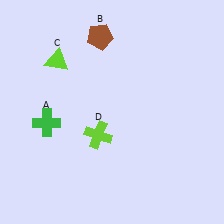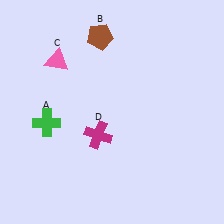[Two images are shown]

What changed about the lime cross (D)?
In Image 1, D is lime. In Image 2, it changed to magenta.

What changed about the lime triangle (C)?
In Image 1, C is lime. In Image 2, it changed to pink.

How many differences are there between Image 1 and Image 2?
There are 2 differences between the two images.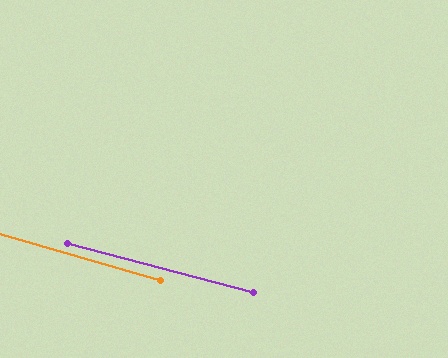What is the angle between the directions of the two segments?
Approximately 1 degree.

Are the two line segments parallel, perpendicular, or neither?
Parallel — their directions differ by only 1.1°.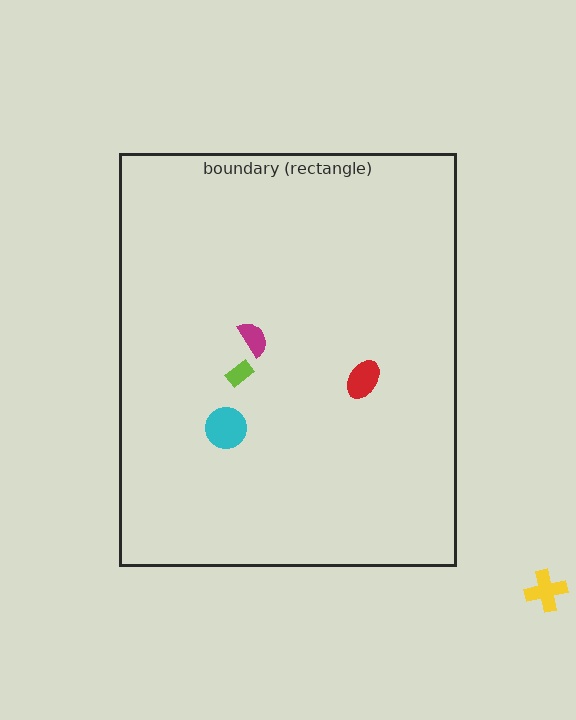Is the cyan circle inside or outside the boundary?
Inside.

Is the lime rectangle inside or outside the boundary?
Inside.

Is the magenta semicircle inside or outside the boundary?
Inside.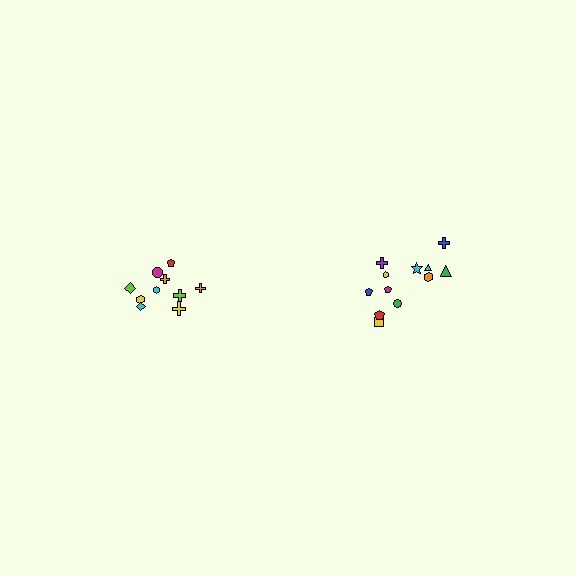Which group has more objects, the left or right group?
The right group.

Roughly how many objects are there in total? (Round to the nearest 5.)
Roughly 20 objects in total.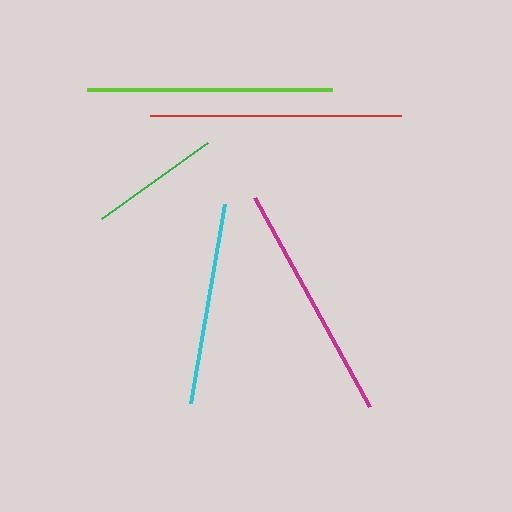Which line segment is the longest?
The red line is the longest at approximately 252 pixels.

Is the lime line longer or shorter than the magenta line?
The lime line is longer than the magenta line.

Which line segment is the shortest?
The green line is the shortest at approximately 130 pixels.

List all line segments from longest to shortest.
From longest to shortest: red, lime, magenta, cyan, green.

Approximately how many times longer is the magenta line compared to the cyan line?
The magenta line is approximately 1.2 times the length of the cyan line.